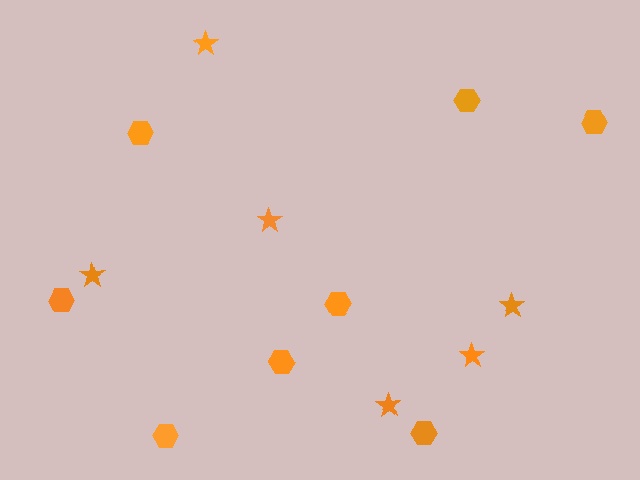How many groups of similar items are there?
There are 2 groups: one group of stars (6) and one group of hexagons (8).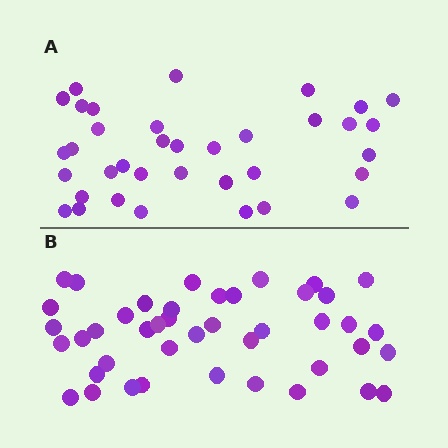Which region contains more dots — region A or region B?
Region B (the bottom region) has more dots.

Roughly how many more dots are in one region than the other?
Region B has roughly 8 or so more dots than region A.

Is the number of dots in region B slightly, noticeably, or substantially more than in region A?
Region B has only slightly more — the two regions are fairly close. The ratio is roughly 1.2 to 1.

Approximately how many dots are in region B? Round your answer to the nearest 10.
About 40 dots. (The exact count is 43, which rounds to 40.)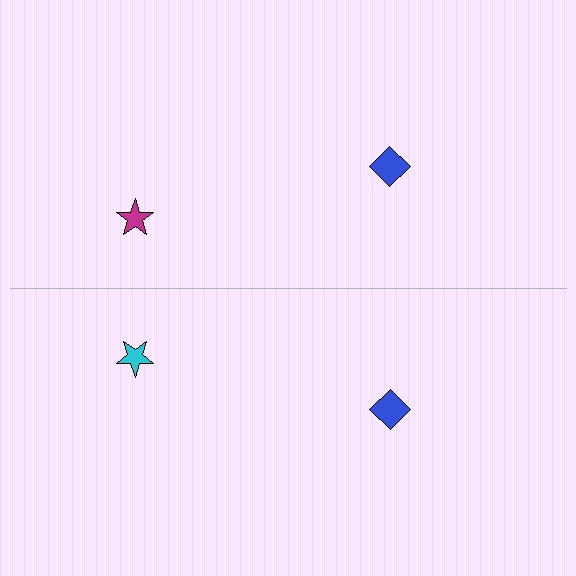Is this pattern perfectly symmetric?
No, the pattern is not perfectly symmetric. The cyan star on the bottom side breaks the symmetry — its mirror counterpart is magenta.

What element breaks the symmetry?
The cyan star on the bottom side breaks the symmetry — its mirror counterpart is magenta.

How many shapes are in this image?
There are 4 shapes in this image.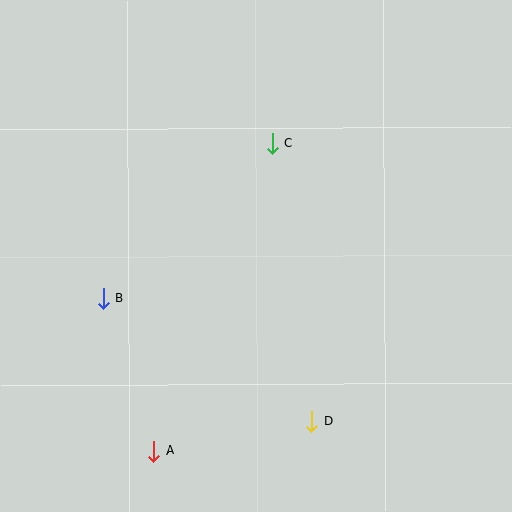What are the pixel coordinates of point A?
Point A is at (154, 451).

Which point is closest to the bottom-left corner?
Point A is closest to the bottom-left corner.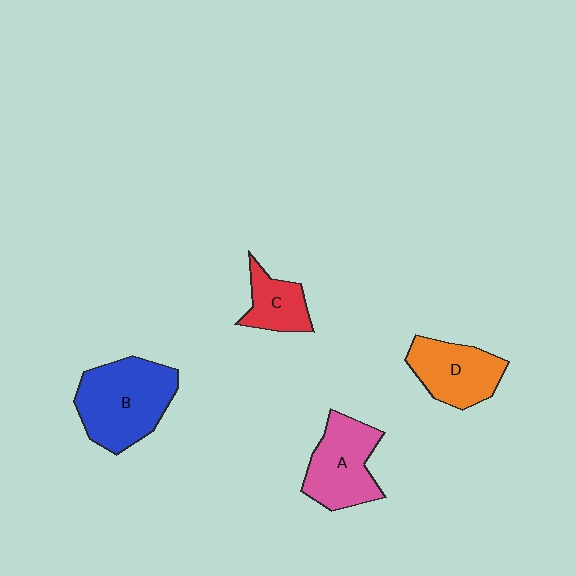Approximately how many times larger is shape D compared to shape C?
Approximately 1.5 times.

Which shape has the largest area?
Shape B (blue).